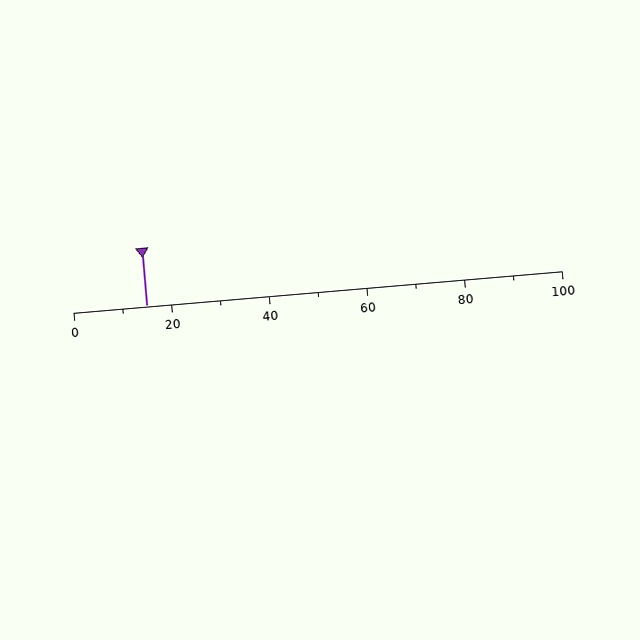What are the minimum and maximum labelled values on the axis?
The axis runs from 0 to 100.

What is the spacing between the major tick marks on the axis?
The major ticks are spaced 20 apart.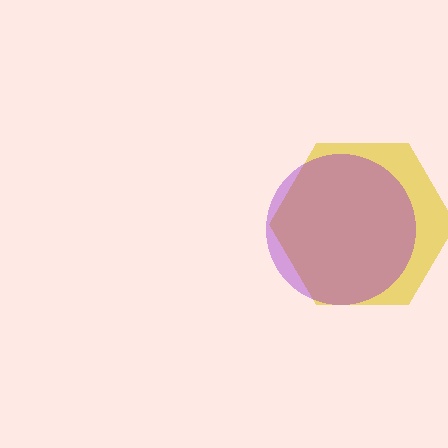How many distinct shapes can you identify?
There are 2 distinct shapes: a yellow hexagon, a purple circle.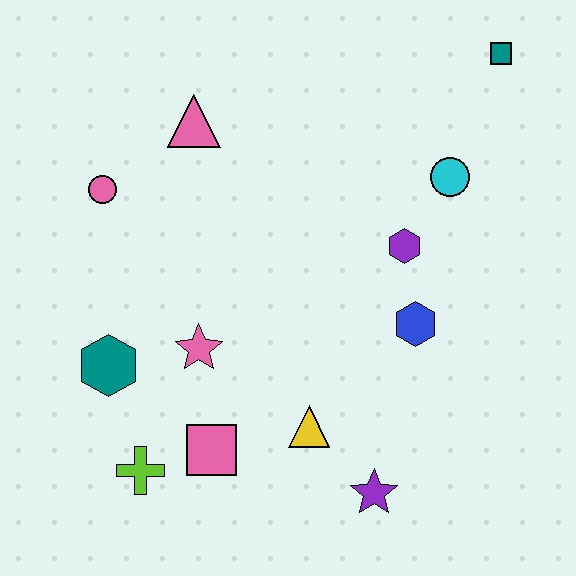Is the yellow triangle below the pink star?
Yes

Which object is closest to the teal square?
The cyan circle is closest to the teal square.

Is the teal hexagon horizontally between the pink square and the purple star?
No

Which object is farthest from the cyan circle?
The lime cross is farthest from the cyan circle.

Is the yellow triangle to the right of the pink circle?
Yes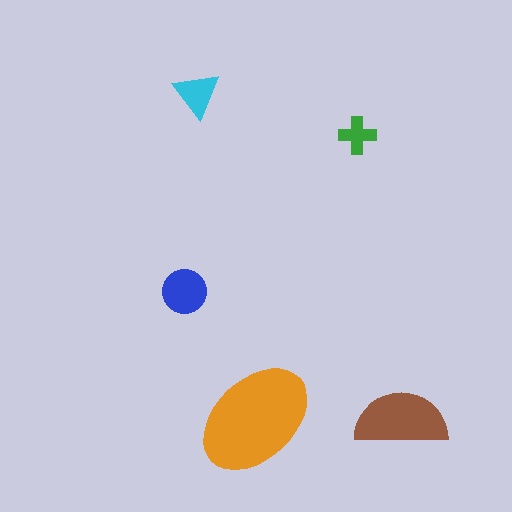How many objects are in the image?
There are 5 objects in the image.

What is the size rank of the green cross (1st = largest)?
5th.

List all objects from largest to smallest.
The orange ellipse, the brown semicircle, the blue circle, the cyan triangle, the green cross.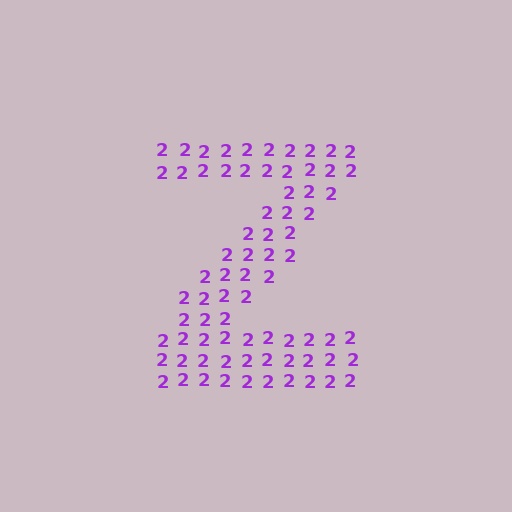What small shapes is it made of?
It is made of small digit 2's.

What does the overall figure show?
The overall figure shows the letter Z.